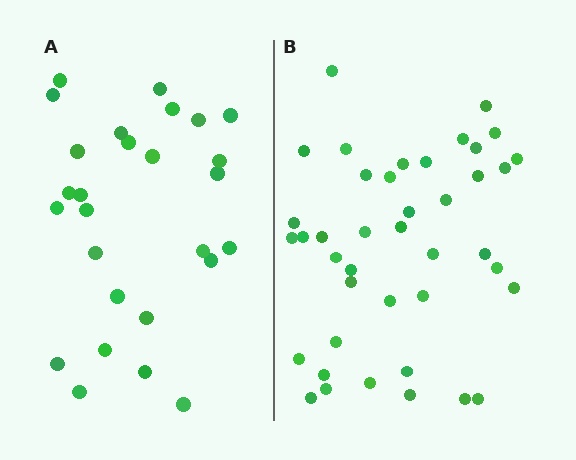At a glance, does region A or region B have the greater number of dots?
Region B (the right region) has more dots.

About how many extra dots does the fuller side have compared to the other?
Region B has approximately 15 more dots than region A.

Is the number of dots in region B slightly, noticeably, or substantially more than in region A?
Region B has substantially more. The ratio is roughly 1.5 to 1.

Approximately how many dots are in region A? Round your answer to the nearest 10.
About 30 dots. (The exact count is 27, which rounds to 30.)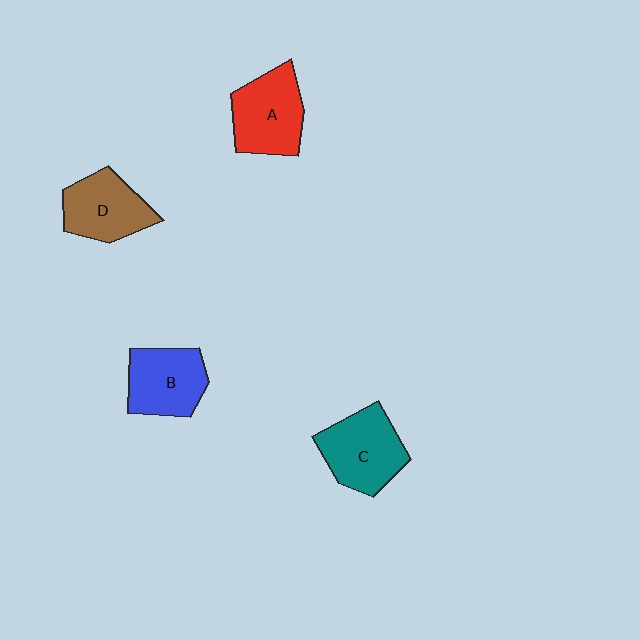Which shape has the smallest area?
Shape D (brown).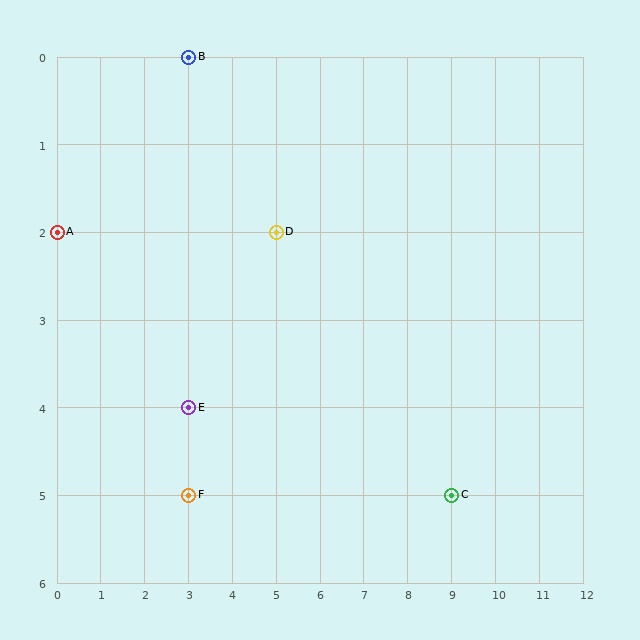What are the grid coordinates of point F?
Point F is at grid coordinates (3, 5).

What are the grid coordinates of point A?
Point A is at grid coordinates (0, 2).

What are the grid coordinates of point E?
Point E is at grid coordinates (3, 4).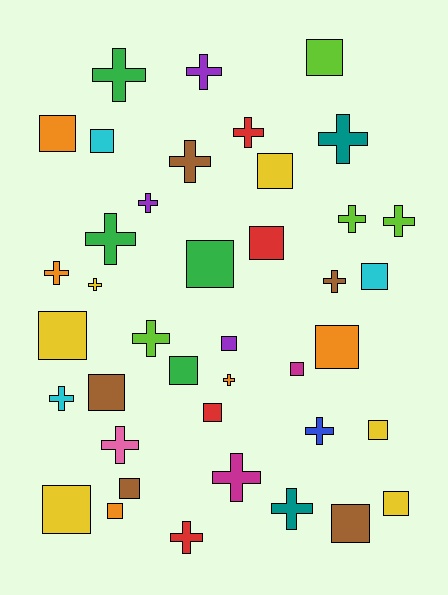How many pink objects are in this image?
There is 1 pink object.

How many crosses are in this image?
There are 20 crosses.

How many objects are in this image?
There are 40 objects.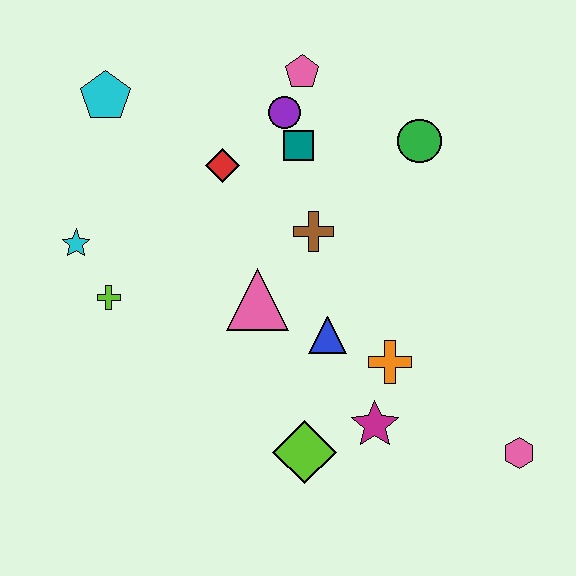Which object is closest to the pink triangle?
The blue triangle is closest to the pink triangle.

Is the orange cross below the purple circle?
Yes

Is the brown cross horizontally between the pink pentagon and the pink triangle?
No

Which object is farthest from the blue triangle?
The cyan pentagon is farthest from the blue triangle.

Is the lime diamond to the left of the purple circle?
No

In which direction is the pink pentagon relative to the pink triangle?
The pink pentagon is above the pink triangle.